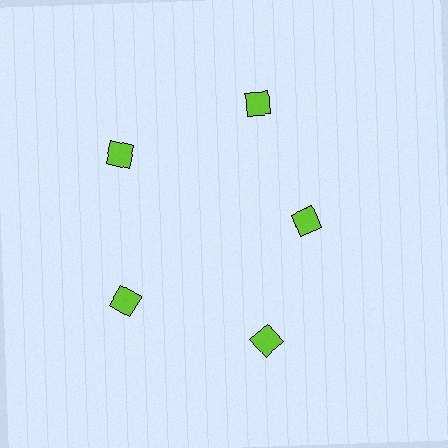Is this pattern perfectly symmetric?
No. The 5 lime diamonds are arranged in a ring, but one element near the 3 o'clock position is pulled inward toward the center, breaking the 5-fold rotational symmetry.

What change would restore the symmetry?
The symmetry would be restored by moving it outward, back onto the ring so that all 5 diamonds sit at equal angles and equal distance from the center.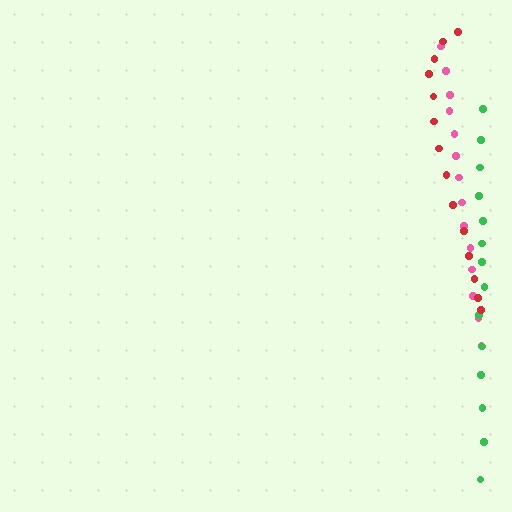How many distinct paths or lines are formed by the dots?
There are 3 distinct paths.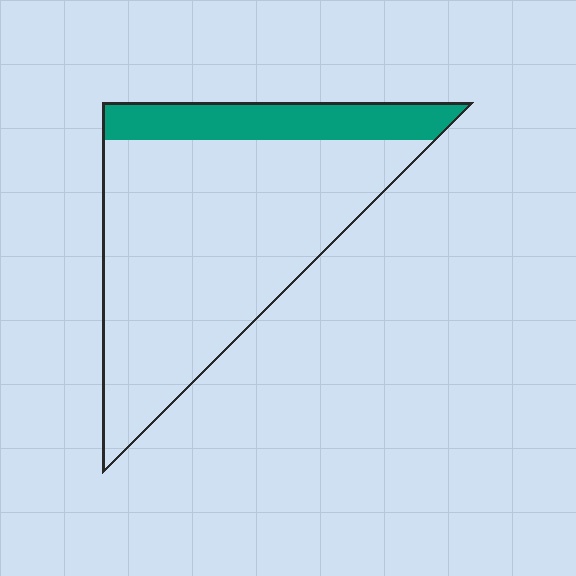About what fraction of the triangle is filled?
About one fifth (1/5).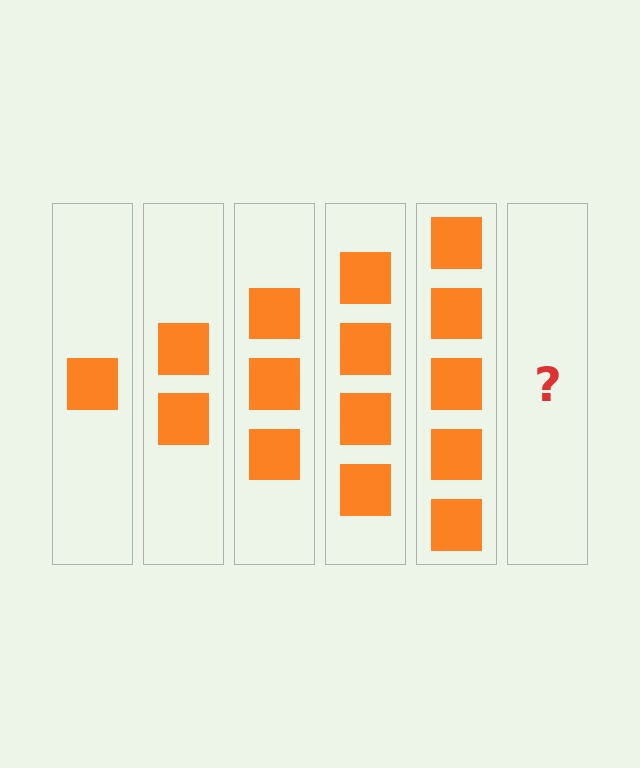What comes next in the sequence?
The next element should be 6 squares.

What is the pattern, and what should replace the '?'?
The pattern is that each step adds one more square. The '?' should be 6 squares.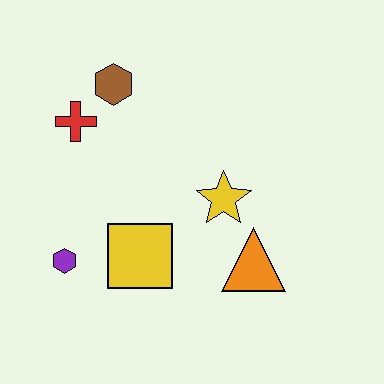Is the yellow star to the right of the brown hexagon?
Yes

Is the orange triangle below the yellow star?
Yes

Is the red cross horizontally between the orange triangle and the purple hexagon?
Yes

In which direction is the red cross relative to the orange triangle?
The red cross is to the left of the orange triangle.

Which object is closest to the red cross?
The brown hexagon is closest to the red cross.